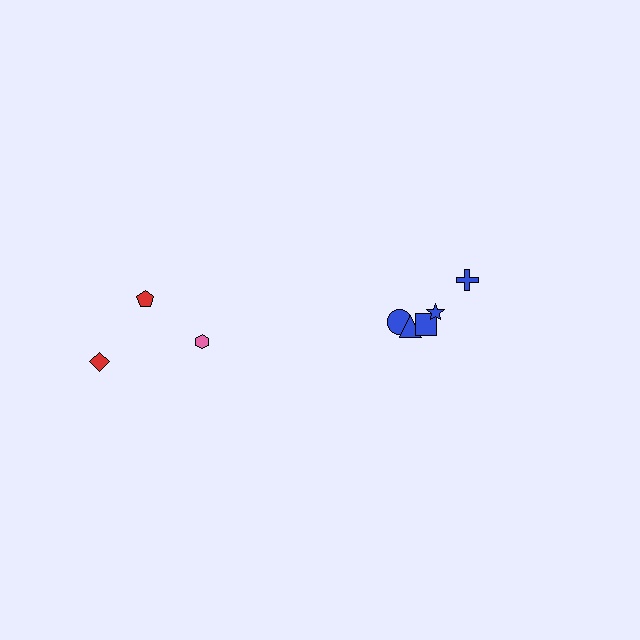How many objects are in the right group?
There are 5 objects.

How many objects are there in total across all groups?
There are 8 objects.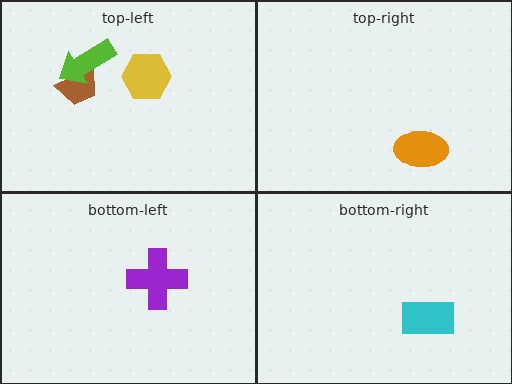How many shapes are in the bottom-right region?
1.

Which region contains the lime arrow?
The top-left region.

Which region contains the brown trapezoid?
The top-left region.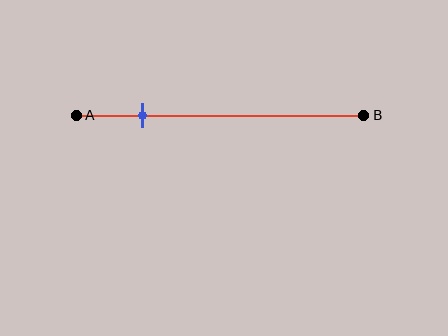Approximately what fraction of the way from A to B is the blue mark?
The blue mark is approximately 25% of the way from A to B.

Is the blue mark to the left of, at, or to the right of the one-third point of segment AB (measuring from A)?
The blue mark is to the left of the one-third point of segment AB.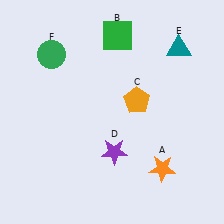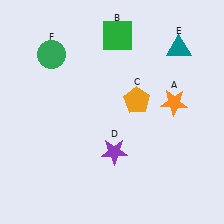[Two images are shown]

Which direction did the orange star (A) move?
The orange star (A) moved up.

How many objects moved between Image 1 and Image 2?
1 object moved between the two images.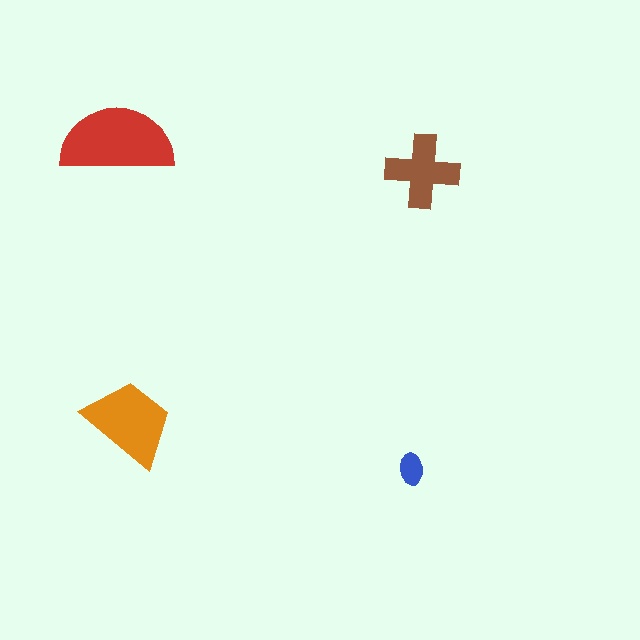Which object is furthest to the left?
The red semicircle is leftmost.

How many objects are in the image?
There are 4 objects in the image.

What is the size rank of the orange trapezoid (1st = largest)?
2nd.